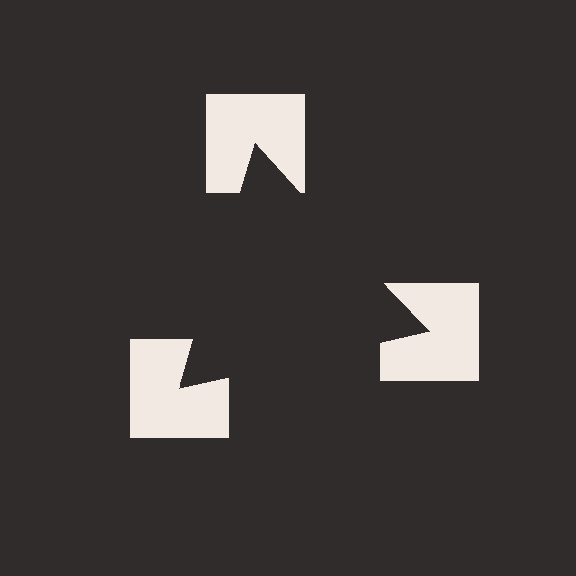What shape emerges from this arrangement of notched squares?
An illusory triangle — its edges are inferred from the aligned wedge cuts in the notched squares, not physically drawn.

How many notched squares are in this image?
There are 3 — one at each vertex of the illusory triangle.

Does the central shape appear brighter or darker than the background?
It typically appears slightly darker than the background, even though no actual brightness change is drawn.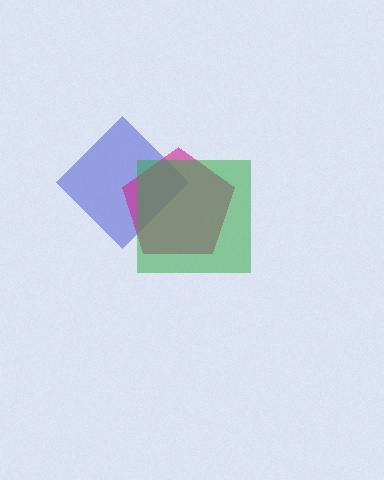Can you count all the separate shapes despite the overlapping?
Yes, there are 3 separate shapes.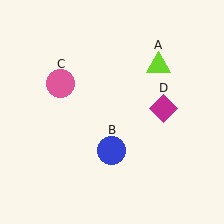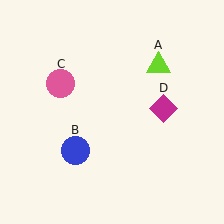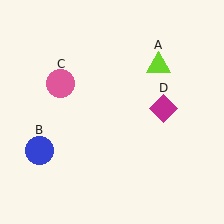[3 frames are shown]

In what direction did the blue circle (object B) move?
The blue circle (object B) moved left.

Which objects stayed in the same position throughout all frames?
Lime triangle (object A) and pink circle (object C) and magenta diamond (object D) remained stationary.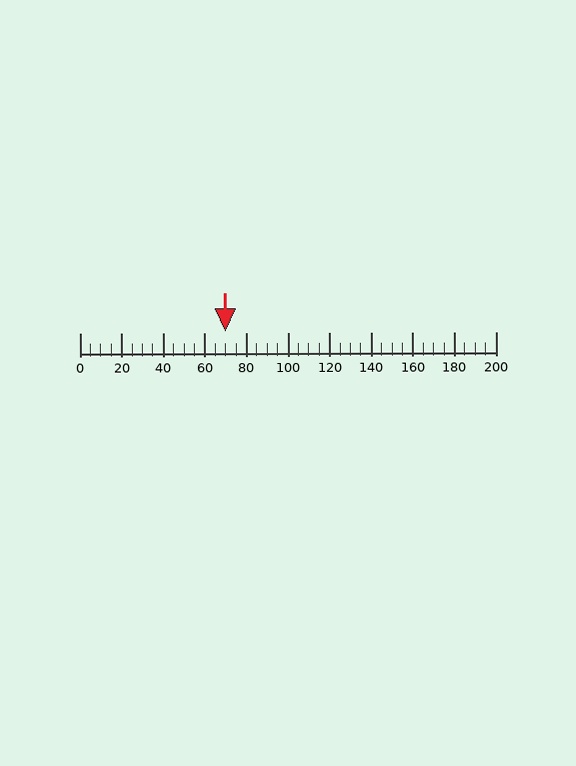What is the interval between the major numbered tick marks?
The major tick marks are spaced 20 units apart.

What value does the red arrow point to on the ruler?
The red arrow points to approximately 70.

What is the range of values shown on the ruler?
The ruler shows values from 0 to 200.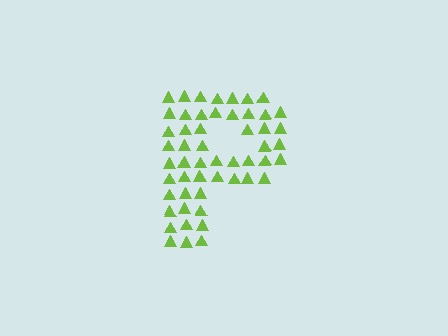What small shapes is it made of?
It is made of small triangles.